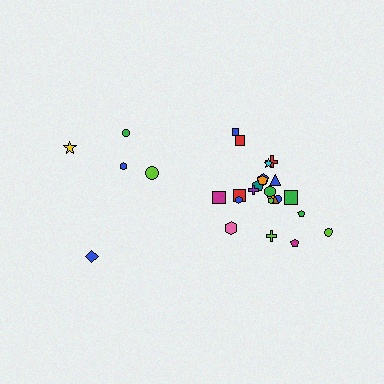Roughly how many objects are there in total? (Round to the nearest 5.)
Roughly 30 objects in total.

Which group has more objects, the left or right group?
The right group.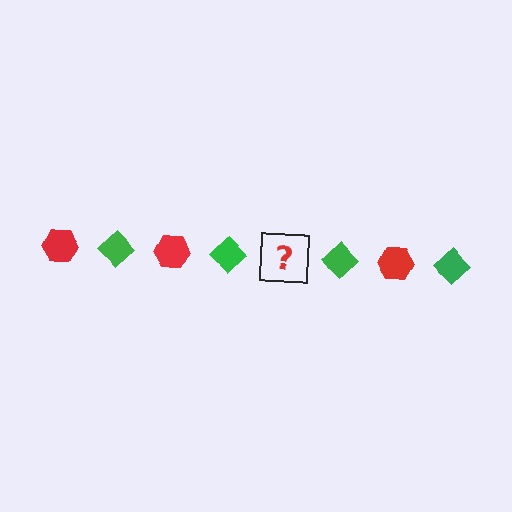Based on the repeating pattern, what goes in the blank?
The blank should be a red hexagon.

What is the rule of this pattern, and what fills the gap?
The rule is that the pattern alternates between red hexagon and green diamond. The gap should be filled with a red hexagon.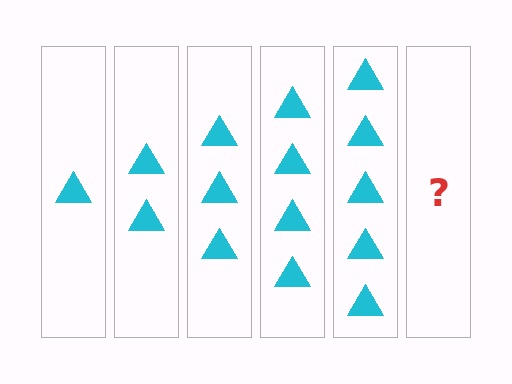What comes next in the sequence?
The next element should be 6 triangles.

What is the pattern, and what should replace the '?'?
The pattern is that each step adds one more triangle. The '?' should be 6 triangles.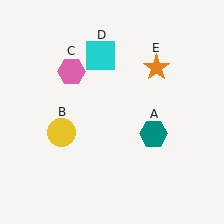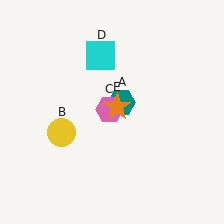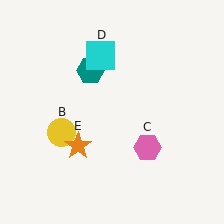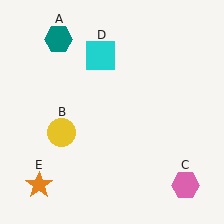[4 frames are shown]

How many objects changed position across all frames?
3 objects changed position: teal hexagon (object A), pink hexagon (object C), orange star (object E).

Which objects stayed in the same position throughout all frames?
Yellow circle (object B) and cyan square (object D) remained stationary.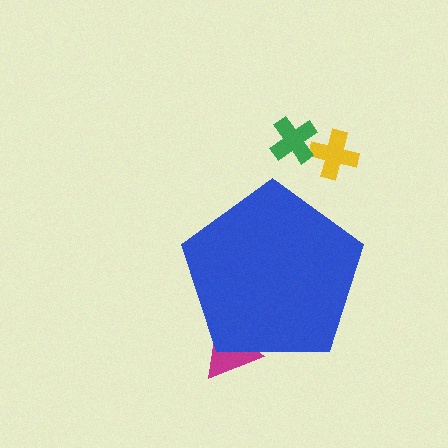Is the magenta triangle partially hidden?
Yes, the magenta triangle is partially hidden behind the blue pentagon.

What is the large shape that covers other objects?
A blue pentagon.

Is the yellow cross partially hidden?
No, the yellow cross is fully visible.